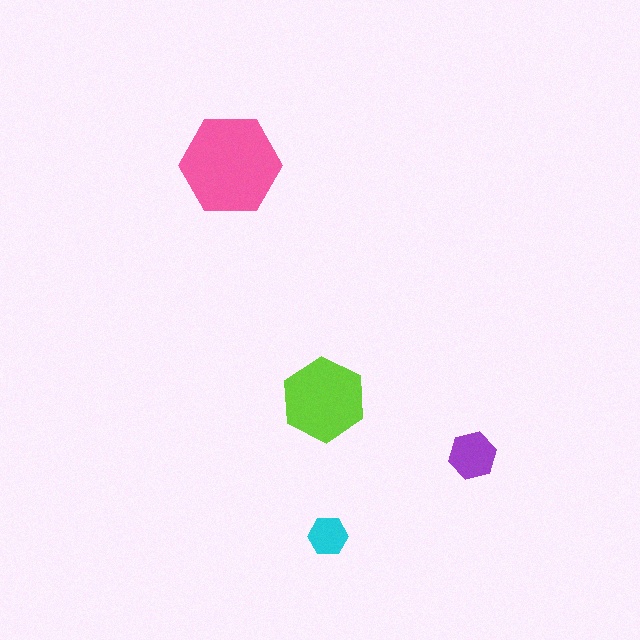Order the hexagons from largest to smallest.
the pink one, the lime one, the purple one, the cyan one.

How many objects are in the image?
There are 4 objects in the image.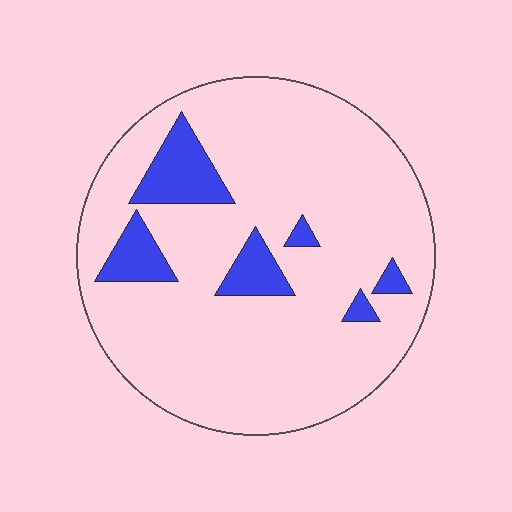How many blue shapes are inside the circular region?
6.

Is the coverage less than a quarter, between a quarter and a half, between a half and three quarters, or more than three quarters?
Less than a quarter.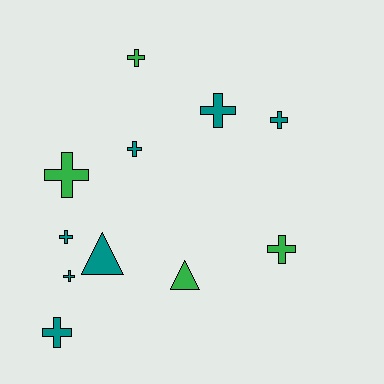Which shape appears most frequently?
Cross, with 9 objects.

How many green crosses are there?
There are 3 green crosses.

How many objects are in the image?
There are 11 objects.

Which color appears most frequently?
Teal, with 7 objects.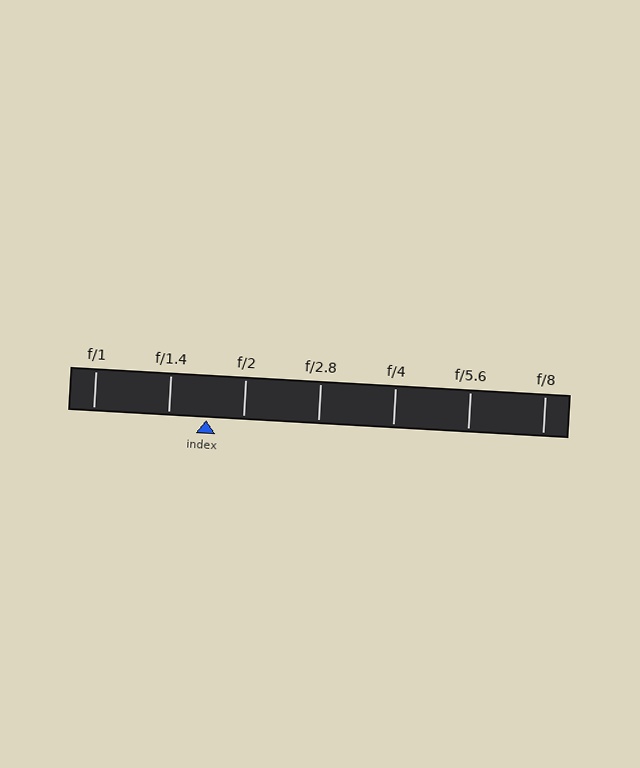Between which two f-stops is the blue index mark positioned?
The index mark is between f/1.4 and f/2.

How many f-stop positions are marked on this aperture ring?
There are 7 f-stop positions marked.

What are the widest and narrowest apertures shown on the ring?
The widest aperture shown is f/1 and the narrowest is f/8.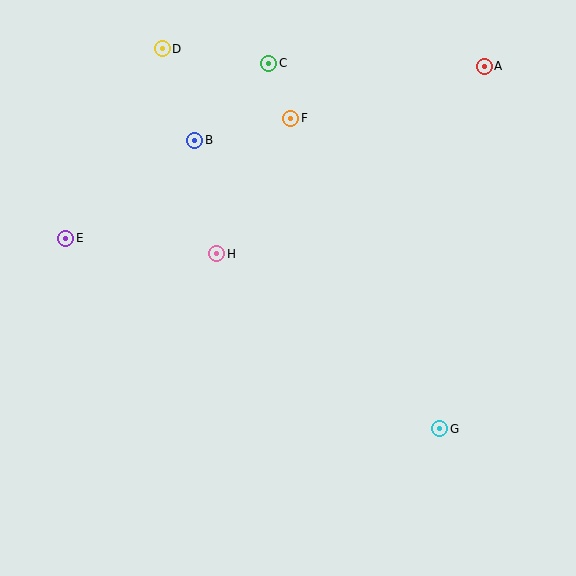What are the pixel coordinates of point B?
Point B is at (195, 140).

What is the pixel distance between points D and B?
The distance between D and B is 97 pixels.